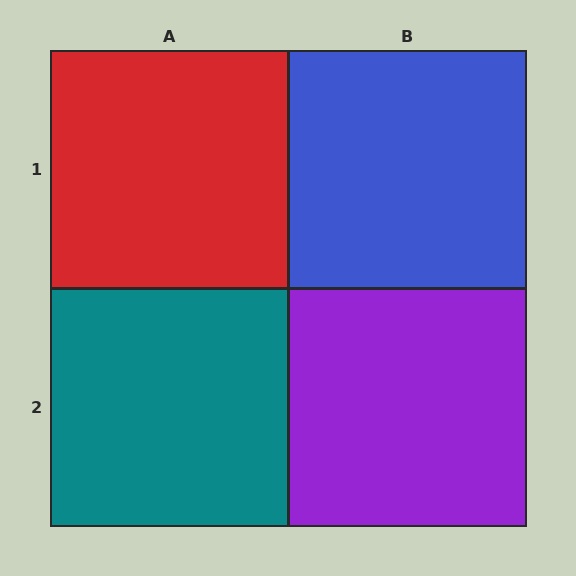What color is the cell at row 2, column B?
Purple.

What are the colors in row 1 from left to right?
Red, blue.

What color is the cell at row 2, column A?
Teal.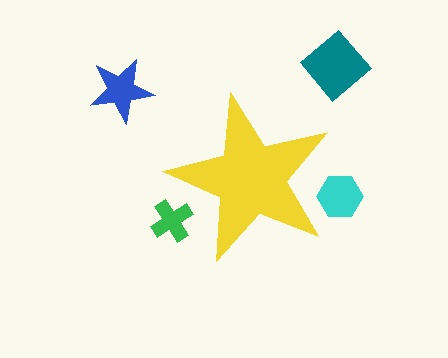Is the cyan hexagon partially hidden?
Yes, the cyan hexagon is partially hidden behind the yellow star.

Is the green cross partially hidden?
Yes, the green cross is partially hidden behind the yellow star.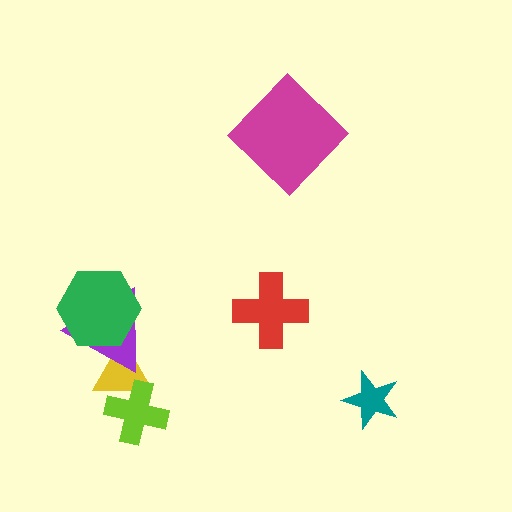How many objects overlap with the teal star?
0 objects overlap with the teal star.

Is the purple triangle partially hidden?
Yes, it is partially covered by another shape.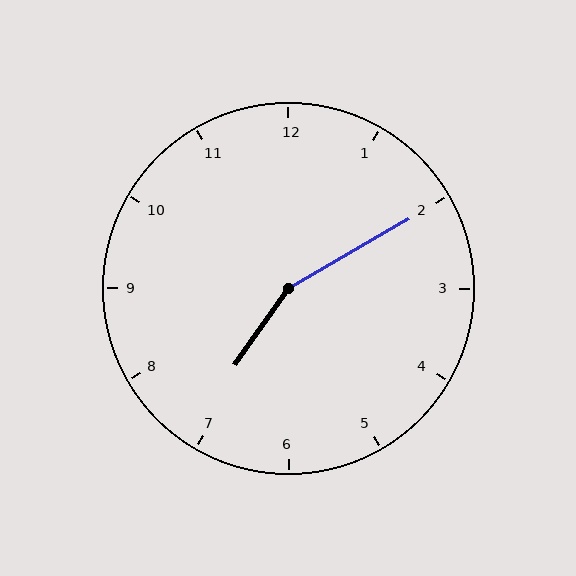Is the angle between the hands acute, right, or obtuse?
It is obtuse.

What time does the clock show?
7:10.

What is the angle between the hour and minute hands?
Approximately 155 degrees.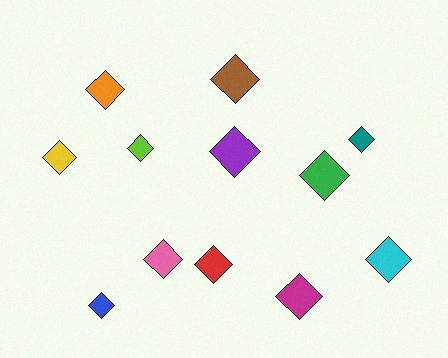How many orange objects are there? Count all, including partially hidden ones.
There is 1 orange object.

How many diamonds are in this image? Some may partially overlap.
There are 12 diamonds.